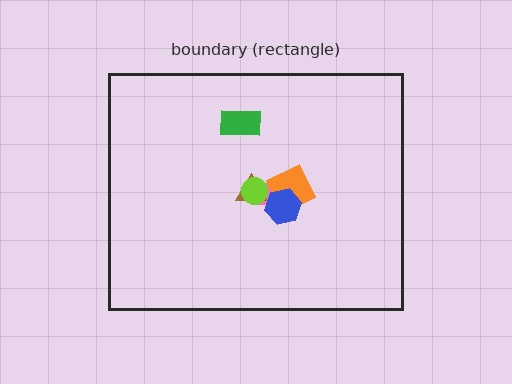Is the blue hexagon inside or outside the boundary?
Inside.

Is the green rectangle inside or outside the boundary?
Inside.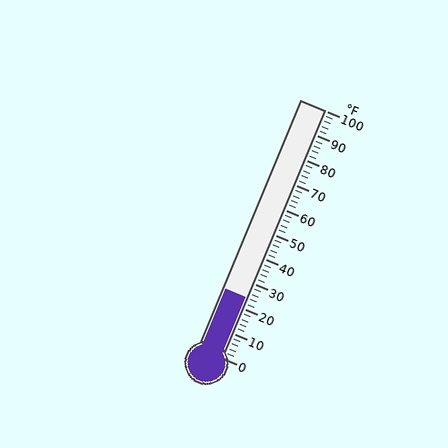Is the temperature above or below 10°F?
The temperature is above 10°F.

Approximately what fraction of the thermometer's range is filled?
The thermometer is filled to approximately 25% of its range.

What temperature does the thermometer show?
The thermometer shows approximately 24°F.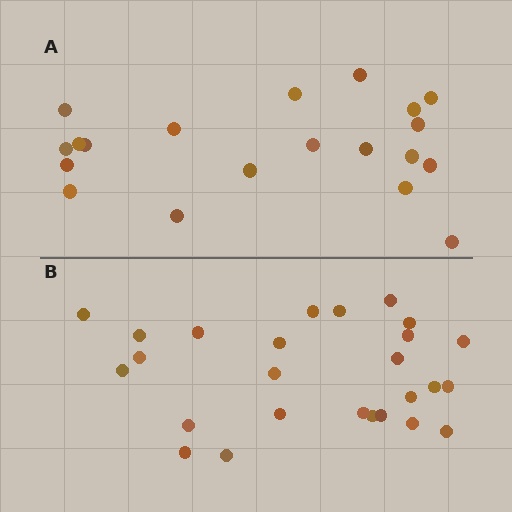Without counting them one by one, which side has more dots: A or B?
Region B (the bottom region) has more dots.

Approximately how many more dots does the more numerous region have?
Region B has about 6 more dots than region A.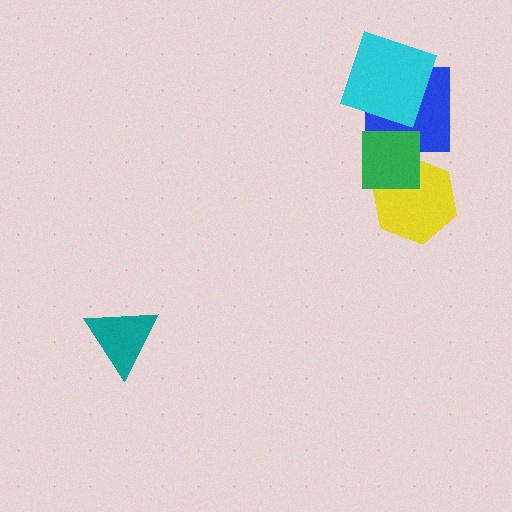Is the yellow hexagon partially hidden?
Yes, it is partially covered by another shape.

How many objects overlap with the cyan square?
1 object overlaps with the cyan square.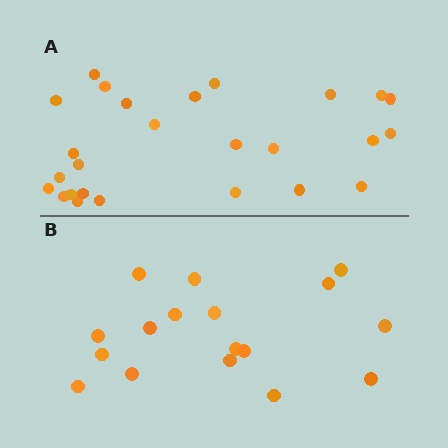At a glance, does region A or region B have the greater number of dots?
Region A (the top region) has more dots.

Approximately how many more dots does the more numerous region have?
Region A has roughly 8 or so more dots than region B.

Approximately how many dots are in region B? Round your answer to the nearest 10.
About 20 dots. (The exact count is 17, which rounds to 20.)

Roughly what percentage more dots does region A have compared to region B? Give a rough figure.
About 55% more.